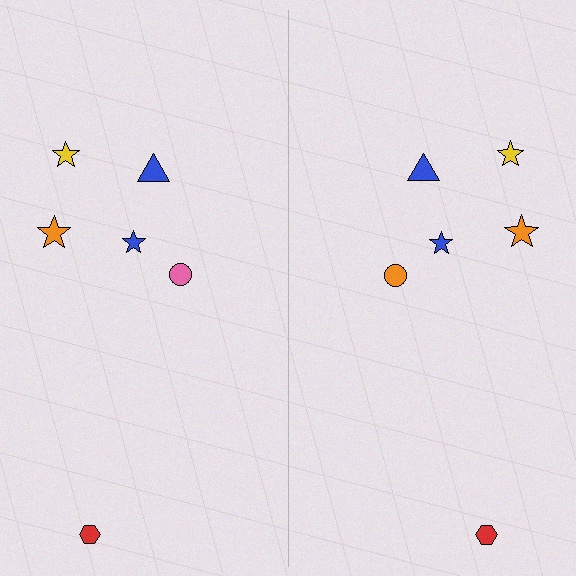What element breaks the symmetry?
The orange circle on the right side breaks the symmetry — its mirror counterpart is pink.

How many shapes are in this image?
There are 12 shapes in this image.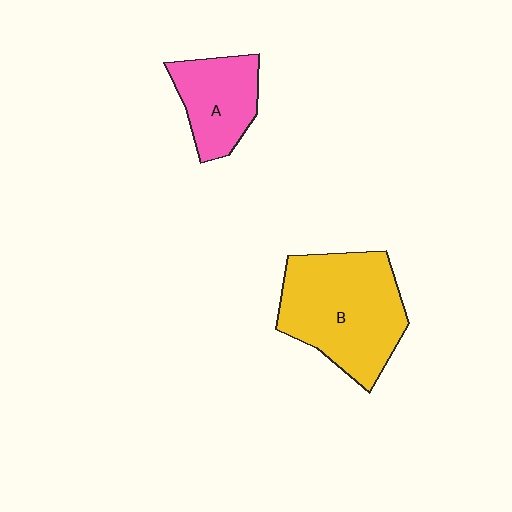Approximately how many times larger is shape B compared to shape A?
Approximately 1.8 times.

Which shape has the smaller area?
Shape A (pink).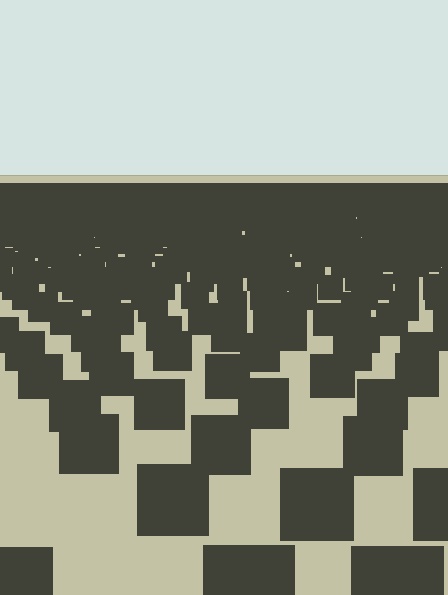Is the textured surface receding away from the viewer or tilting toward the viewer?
The surface is receding away from the viewer. Texture elements get smaller and denser toward the top.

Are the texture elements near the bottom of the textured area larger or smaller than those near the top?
Larger. Near the bottom, elements are closer to the viewer and appear at a bigger on-screen size.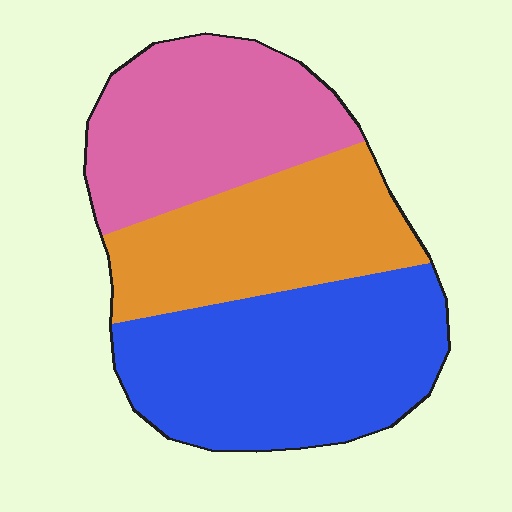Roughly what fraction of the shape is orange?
Orange takes up about one quarter (1/4) of the shape.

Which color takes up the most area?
Blue, at roughly 40%.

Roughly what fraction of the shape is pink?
Pink covers about 30% of the shape.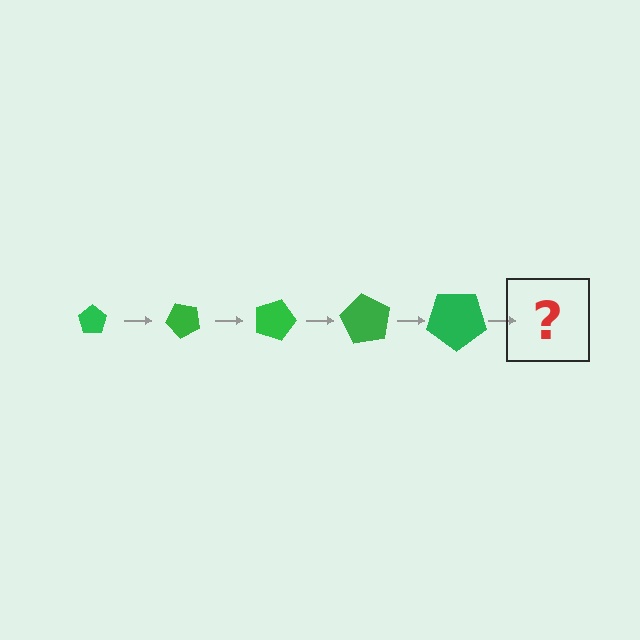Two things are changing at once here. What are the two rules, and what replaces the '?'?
The two rules are that the pentagon grows larger each step and it rotates 45 degrees each step. The '?' should be a pentagon, larger than the previous one and rotated 225 degrees from the start.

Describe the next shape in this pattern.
It should be a pentagon, larger than the previous one and rotated 225 degrees from the start.